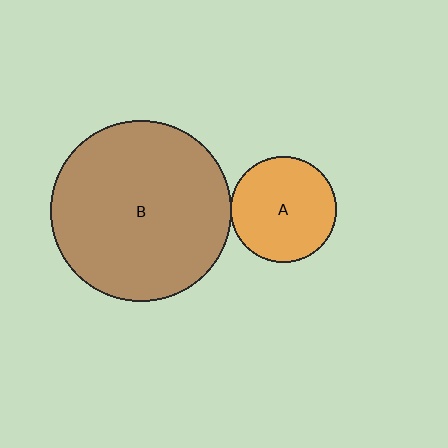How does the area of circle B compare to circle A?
Approximately 2.9 times.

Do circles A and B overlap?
Yes.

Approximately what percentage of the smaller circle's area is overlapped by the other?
Approximately 5%.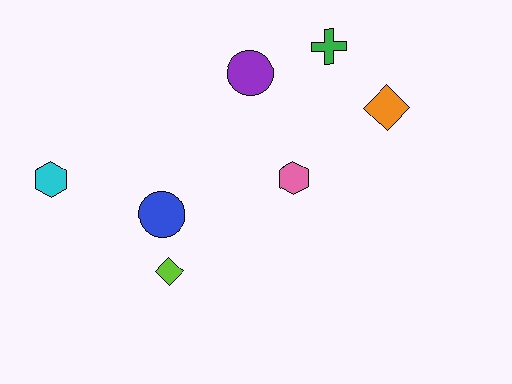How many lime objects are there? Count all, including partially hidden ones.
There is 1 lime object.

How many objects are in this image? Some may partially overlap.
There are 7 objects.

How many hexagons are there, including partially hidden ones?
There are 2 hexagons.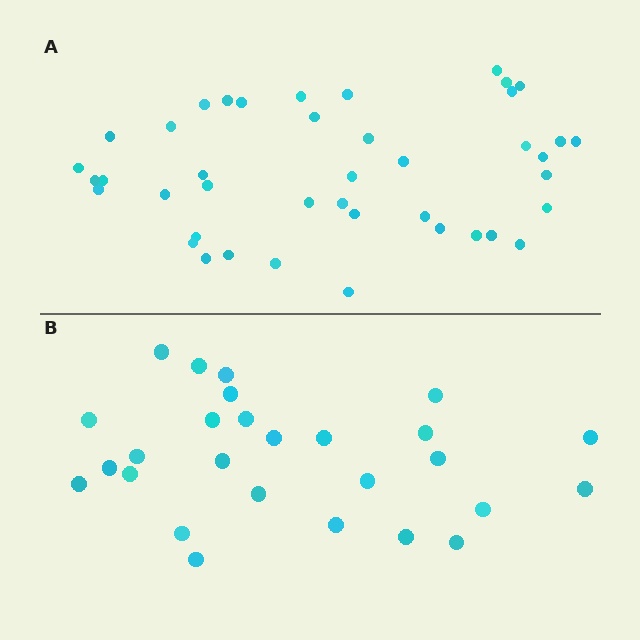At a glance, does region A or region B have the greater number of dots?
Region A (the top region) has more dots.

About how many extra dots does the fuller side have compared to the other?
Region A has approximately 15 more dots than region B.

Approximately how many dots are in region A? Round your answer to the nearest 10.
About 40 dots. (The exact count is 42, which rounds to 40.)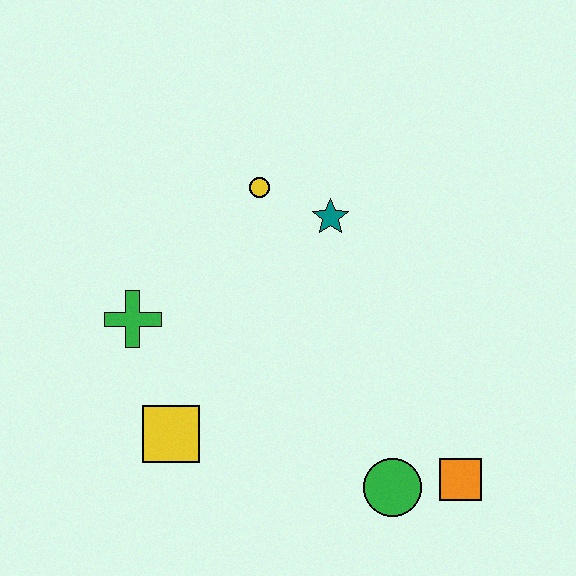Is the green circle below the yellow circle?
Yes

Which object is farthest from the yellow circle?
The orange square is farthest from the yellow circle.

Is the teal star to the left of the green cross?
No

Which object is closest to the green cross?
The yellow square is closest to the green cross.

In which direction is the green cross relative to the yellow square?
The green cross is above the yellow square.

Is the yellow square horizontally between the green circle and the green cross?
Yes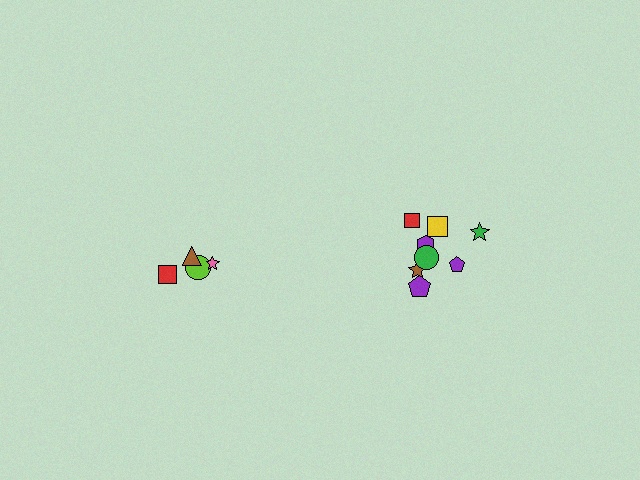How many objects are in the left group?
There are 4 objects.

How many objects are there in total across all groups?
There are 12 objects.